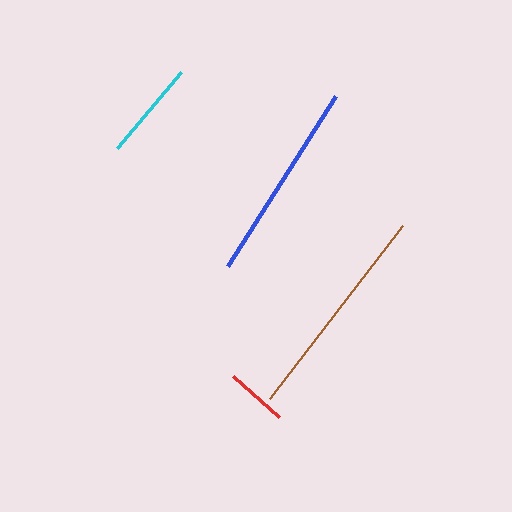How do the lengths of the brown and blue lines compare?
The brown and blue lines are approximately the same length.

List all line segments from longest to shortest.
From longest to shortest: brown, blue, cyan, red.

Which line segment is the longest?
The brown line is the longest at approximately 218 pixels.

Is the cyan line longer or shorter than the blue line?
The blue line is longer than the cyan line.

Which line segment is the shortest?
The red line is the shortest at approximately 62 pixels.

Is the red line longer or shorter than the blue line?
The blue line is longer than the red line.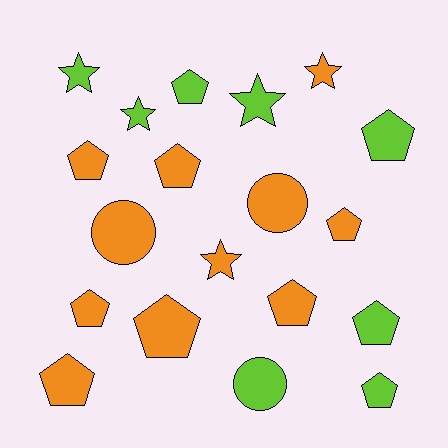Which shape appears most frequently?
Pentagon, with 11 objects.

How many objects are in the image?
There are 19 objects.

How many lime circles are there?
There is 1 lime circle.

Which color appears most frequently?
Orange, with 11 objects.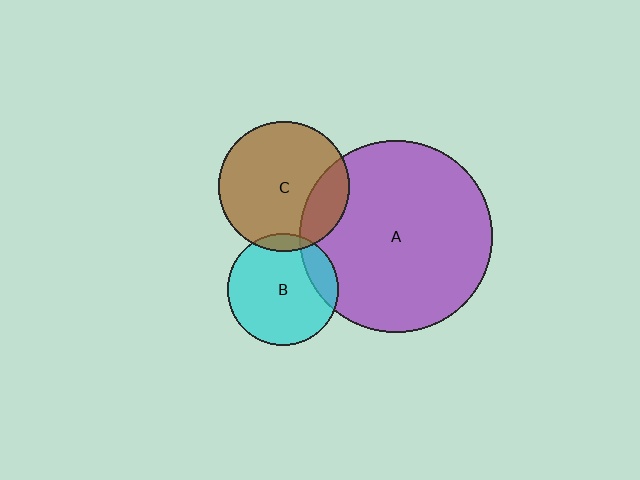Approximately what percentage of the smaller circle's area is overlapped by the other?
Approximately 20%.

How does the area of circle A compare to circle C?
Approximately 2.2 times.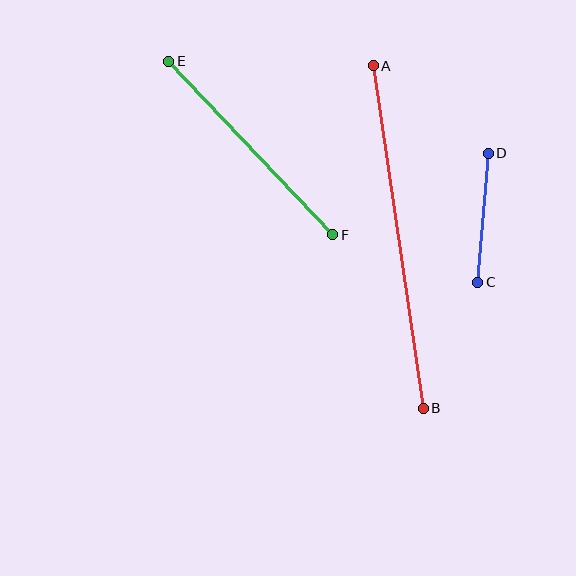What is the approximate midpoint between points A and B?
The midpoint is at approximately (398, 237) pixels.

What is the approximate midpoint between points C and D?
The midpoint is at approximately (483, 218) pixels.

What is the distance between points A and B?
The distance is approximately 346 pixels.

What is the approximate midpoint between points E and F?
The midpoint is at approximately (251, 148) pixels.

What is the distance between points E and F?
The distance is approximately 239 pixels.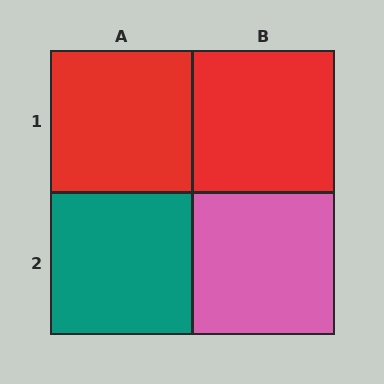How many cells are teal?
1 cell is teal.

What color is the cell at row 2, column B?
Pink.